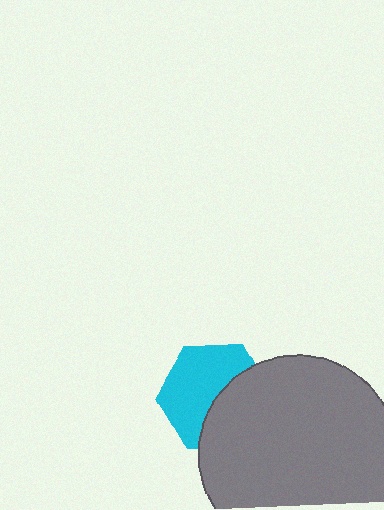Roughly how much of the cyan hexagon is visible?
About half of it is visible (roughly 57%).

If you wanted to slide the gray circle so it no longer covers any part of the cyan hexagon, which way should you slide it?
Slide it toward the lower-right — that is the most direct way to separate the two shapes.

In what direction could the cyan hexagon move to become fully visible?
The cyan hexagon could move toward the upper-left. That would shift it out from behind the gray circle entirely.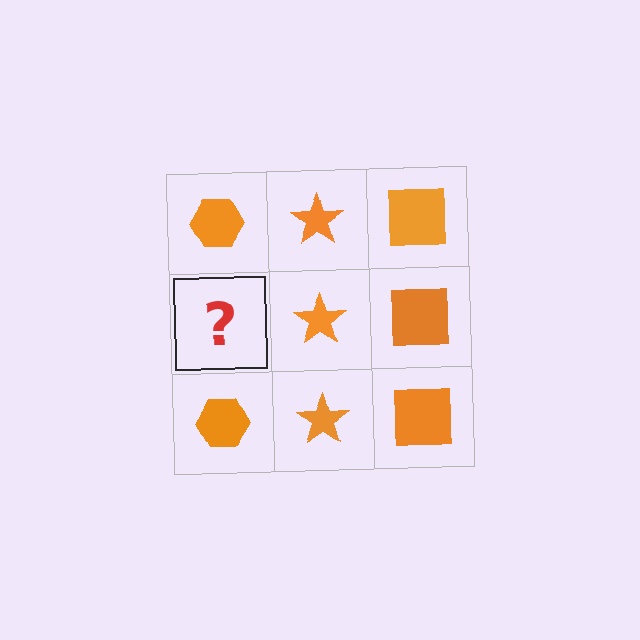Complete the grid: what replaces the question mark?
The question mark should be replaced with an orange hexagon.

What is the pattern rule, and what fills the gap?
The rule is that each column has a consistent shape. The gap should be filled with an orange hexagon.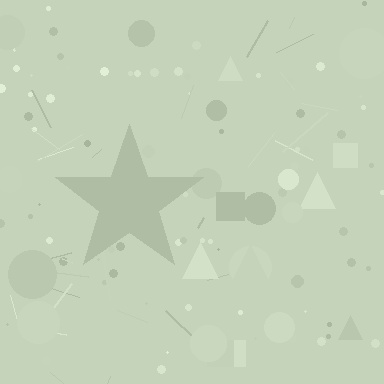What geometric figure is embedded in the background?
A star is embedded in the background.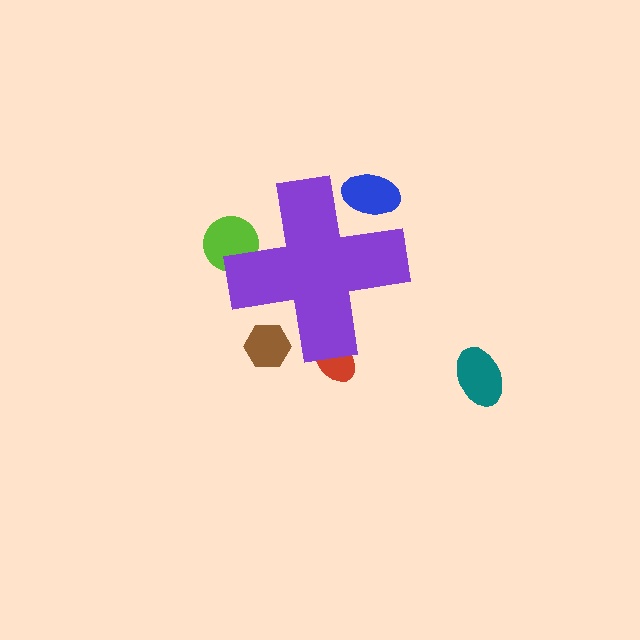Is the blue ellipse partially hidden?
Yes, the blue ellipse is partially hidden behind the purple cross.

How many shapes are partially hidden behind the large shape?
4 shapes are partially hidden.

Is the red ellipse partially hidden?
Yes, the red ellipse is partially hidden behind the purple cross.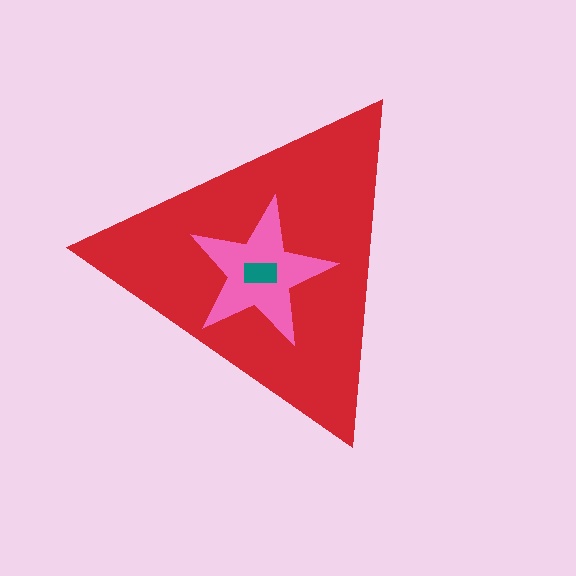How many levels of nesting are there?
3.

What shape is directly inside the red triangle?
The pink star.